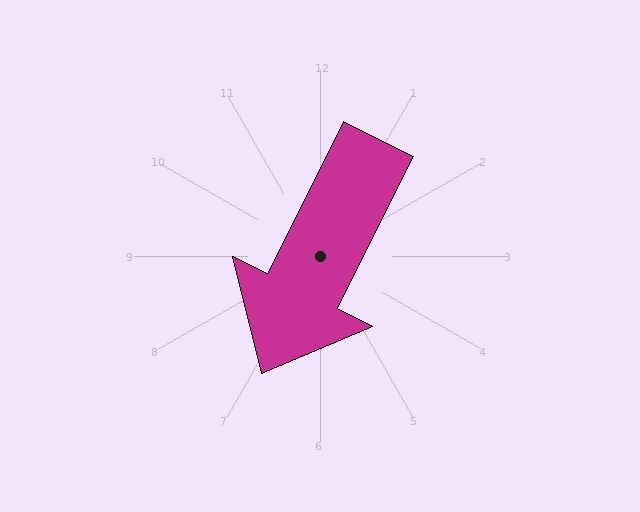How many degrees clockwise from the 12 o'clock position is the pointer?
Approximately 206 degrees.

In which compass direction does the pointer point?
Southwest.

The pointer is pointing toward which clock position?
Roughly 7 o'clock.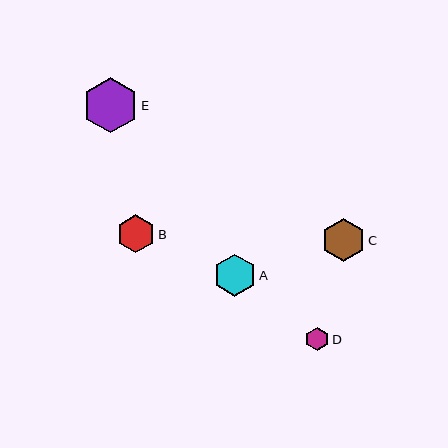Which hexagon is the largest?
Hexagon E is the largest with a size of approximately 55 pixels.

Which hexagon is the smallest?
Hexagon D is the smallest with a size of approximately 24 pixels.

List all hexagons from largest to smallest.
From largest to smallest: E, C, A, B, D.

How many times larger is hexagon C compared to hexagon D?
Hexagon C is approximately 1.8 times the size of hexagon D.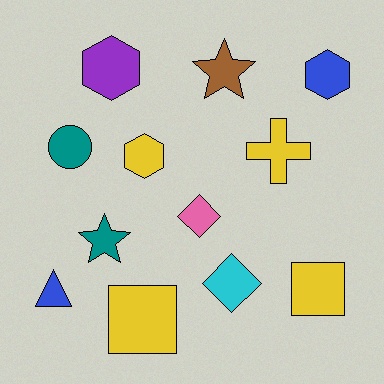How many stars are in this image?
There are 2 stars.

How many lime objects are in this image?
There are no lime objects.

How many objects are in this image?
There are 12 objects.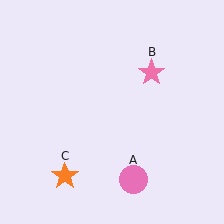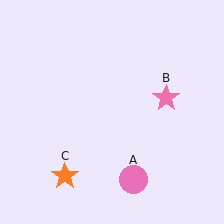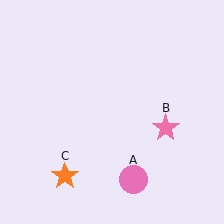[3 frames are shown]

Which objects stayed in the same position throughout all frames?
Pink circle (object A) and orange star (object C) remained stationary.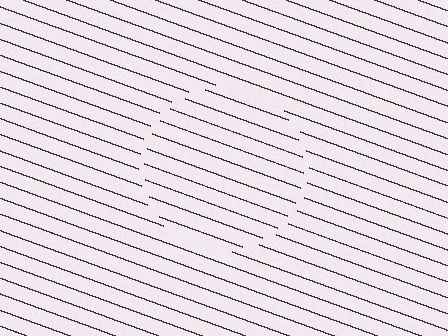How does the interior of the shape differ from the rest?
The interior of the shape contains the same grating, shifted by half a period — the contour is defined by the phase discontinuity where line-ends from the inner and outer gratings abut.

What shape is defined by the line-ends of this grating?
An illusory circle. The interior of the shape contains the same grating, shifted by half a period — the contour is defined by the phase discontinuity where line-ends from the inner and outer gratings abut.